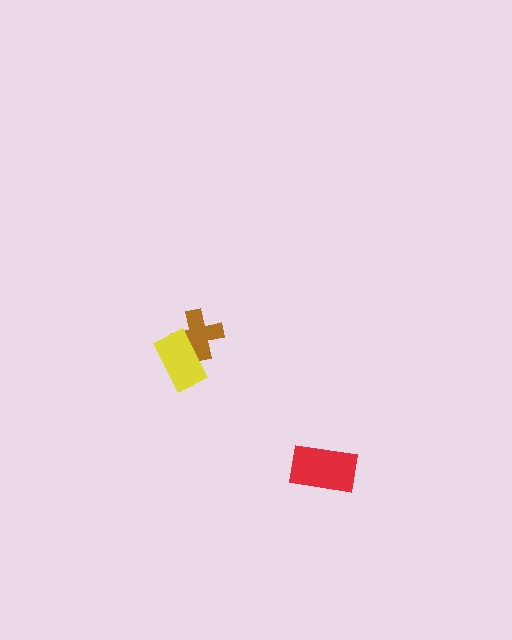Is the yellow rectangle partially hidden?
No, no other shape covers it.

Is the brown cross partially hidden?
Yes, it is partially covered by another shape.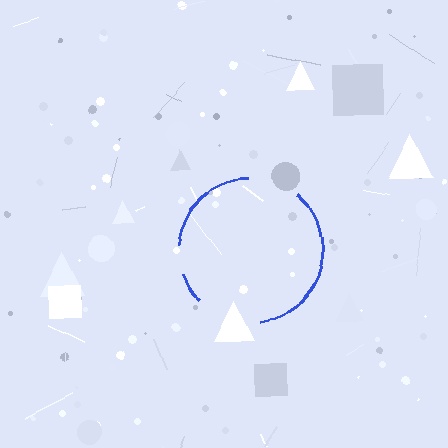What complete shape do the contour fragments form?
The contour fragments form a circle.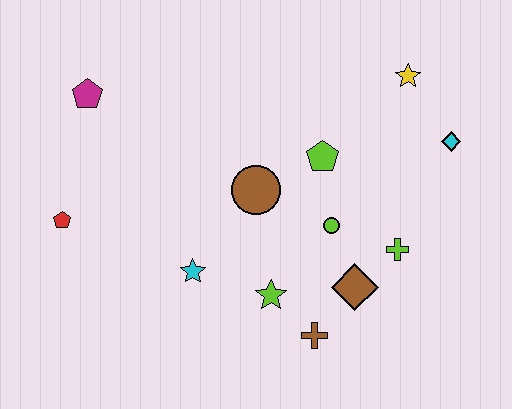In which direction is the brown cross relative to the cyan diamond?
The brown cross is below the cyan diamond.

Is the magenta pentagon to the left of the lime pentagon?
Yes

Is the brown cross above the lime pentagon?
No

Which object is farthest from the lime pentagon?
The red pentagon is farthest from the lime pentagon.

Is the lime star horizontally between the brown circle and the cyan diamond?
Yes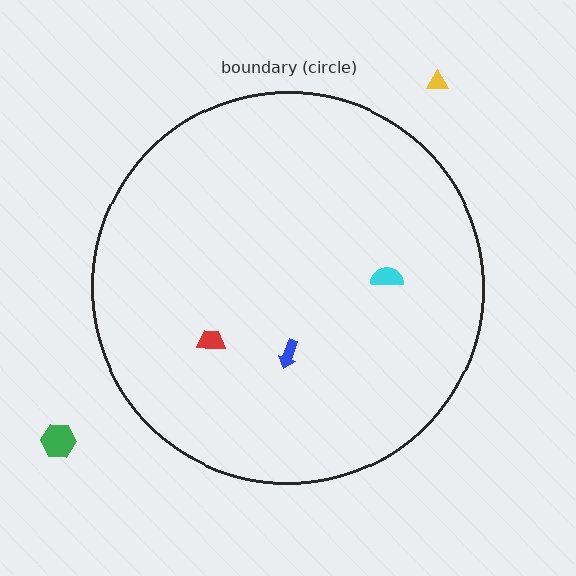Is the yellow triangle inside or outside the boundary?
Outside.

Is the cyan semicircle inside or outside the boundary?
Inside.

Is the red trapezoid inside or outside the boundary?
Inside.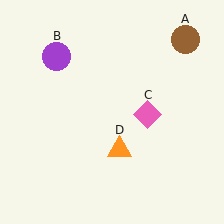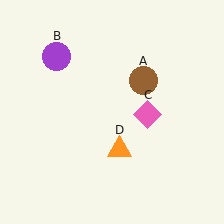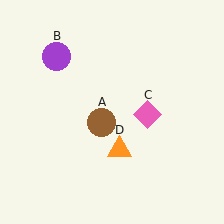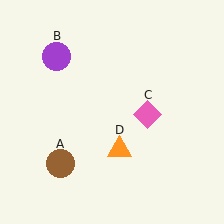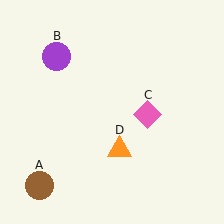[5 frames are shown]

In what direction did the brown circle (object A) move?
The brown circle (object A) moved down and to the left.